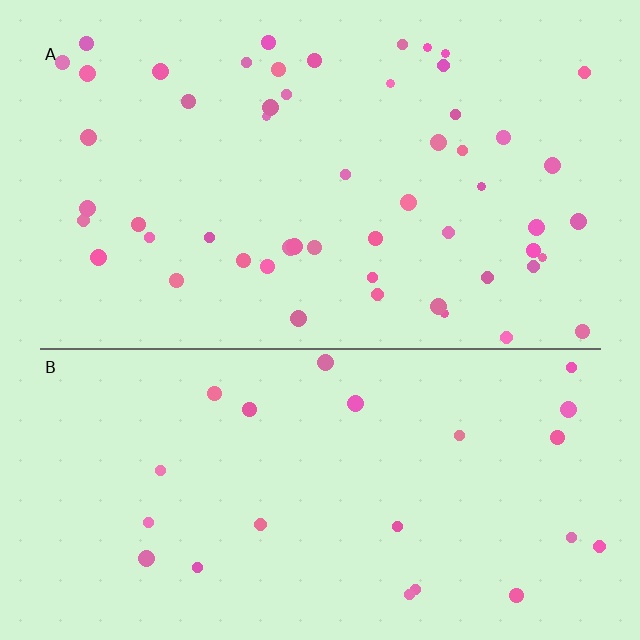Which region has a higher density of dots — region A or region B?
A (the top).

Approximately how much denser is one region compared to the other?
Approximately 2.3× — region A over region B.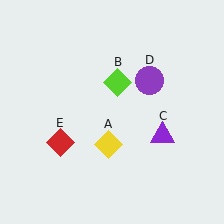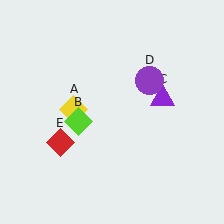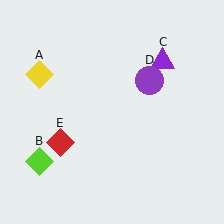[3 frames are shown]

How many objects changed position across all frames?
3 objects changed position: yellow diamond (object A), lime diamond (object B), purple triangle (object C).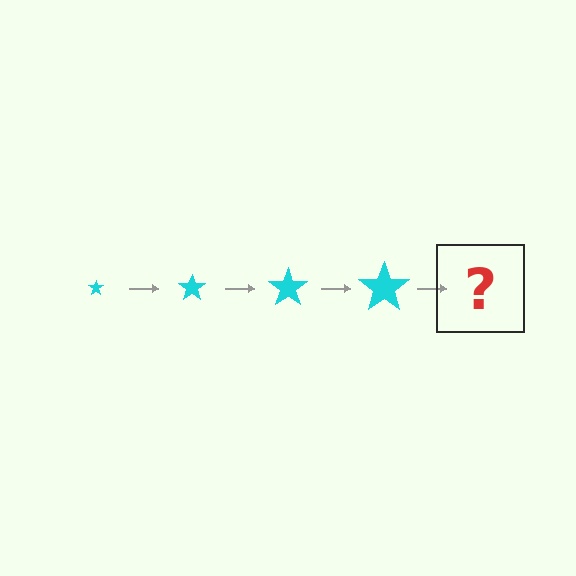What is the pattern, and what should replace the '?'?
The pattern is that the star gets progressively larger each step. The '?' should be a cyan star, larger than the previous one.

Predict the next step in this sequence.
The next step is a cyan star, larger than the previous one.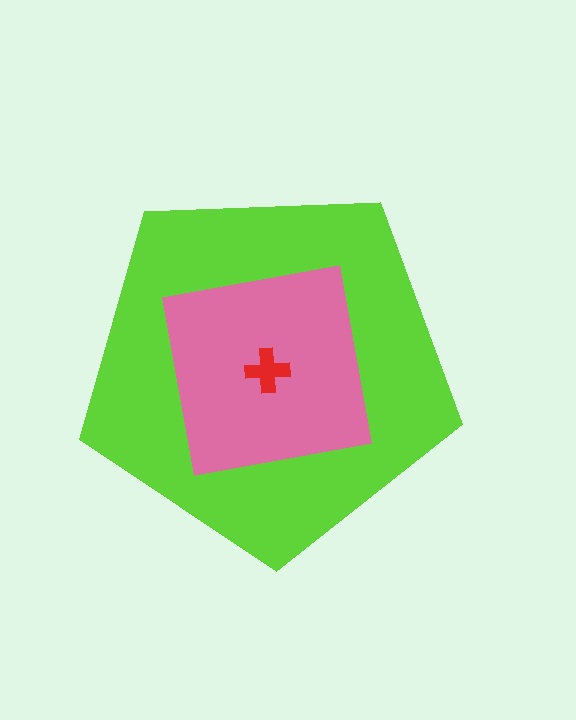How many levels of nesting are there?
3.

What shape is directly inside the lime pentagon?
The pink square.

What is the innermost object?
The red cross.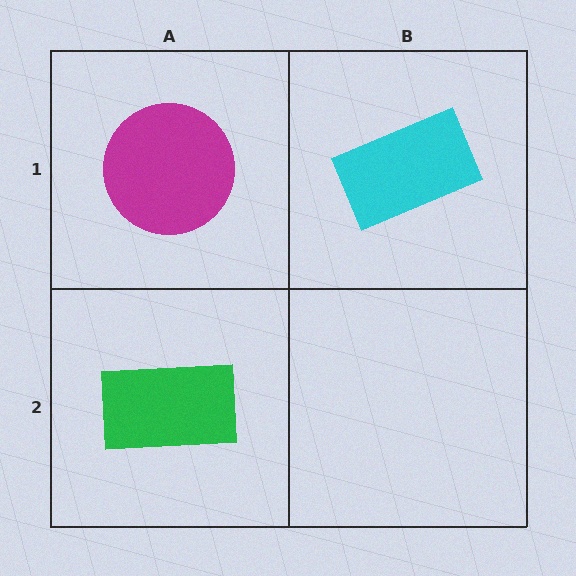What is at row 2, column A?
A green rectangle.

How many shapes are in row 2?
1 shape.